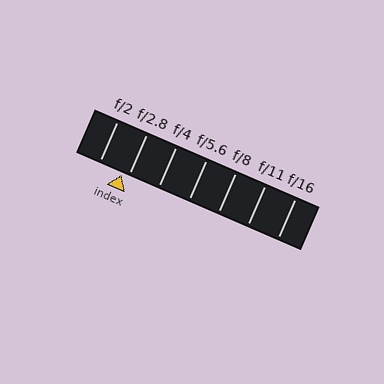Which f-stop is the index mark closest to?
The index mark is closest to f/2.8.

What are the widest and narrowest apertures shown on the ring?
The widest aperture shown is f/2 and the narrowest is f/16.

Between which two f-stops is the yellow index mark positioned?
The index mark is between f/2 and f/2.8.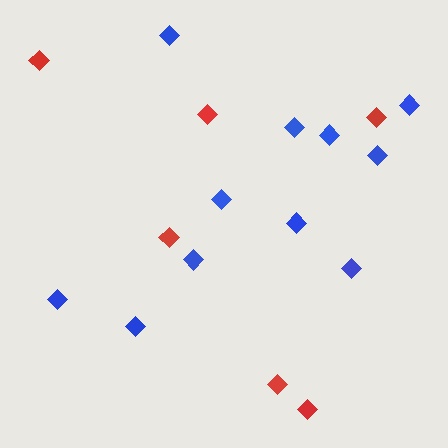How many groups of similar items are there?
There are 2 groups: one group of blue diamonds (11) and one group of red diamonds (6).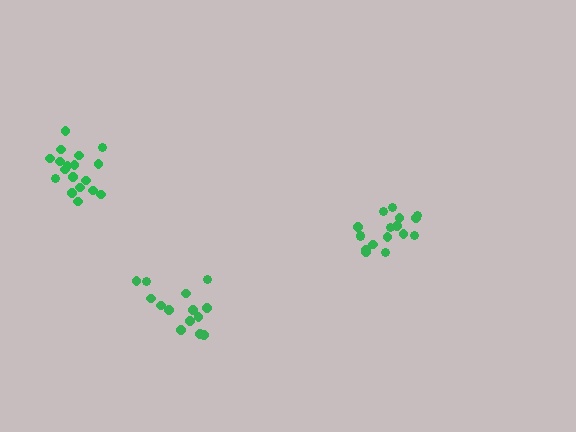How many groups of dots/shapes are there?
There are 3 groups.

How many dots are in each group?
Group 1: 18 dots, Group 2: 18 dots, Group 3: 14 dots (50 total).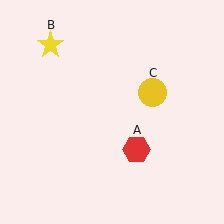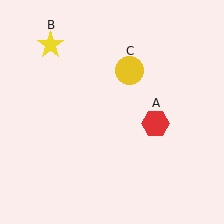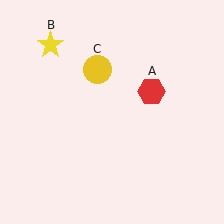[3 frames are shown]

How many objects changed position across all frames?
2 objects changed position: red hexagon (object A), yellow circle (object C).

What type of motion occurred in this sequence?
The red hexagon (object A), yellow circle (object C) rotated counterclockwise around the center of the scene.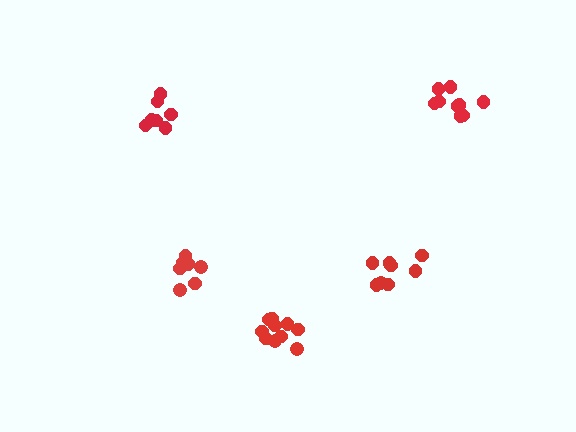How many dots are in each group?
Group 1: 9 dots, Group 2: 10 dots, Group 3: 7 dots, Group 4: 8 dots, Group 5: 7 dots (41 total).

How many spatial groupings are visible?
There are 5 spatial groupings.